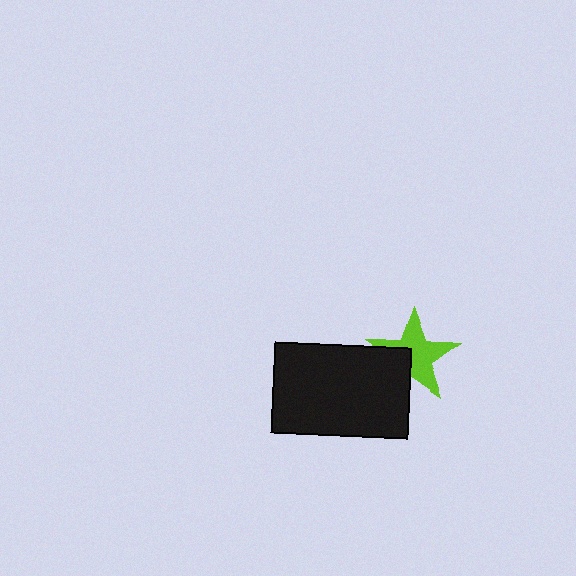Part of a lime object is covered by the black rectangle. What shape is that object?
It is a star.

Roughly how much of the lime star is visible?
Most of it is visible (roughly 66%).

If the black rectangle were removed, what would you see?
You would see the complete lime star.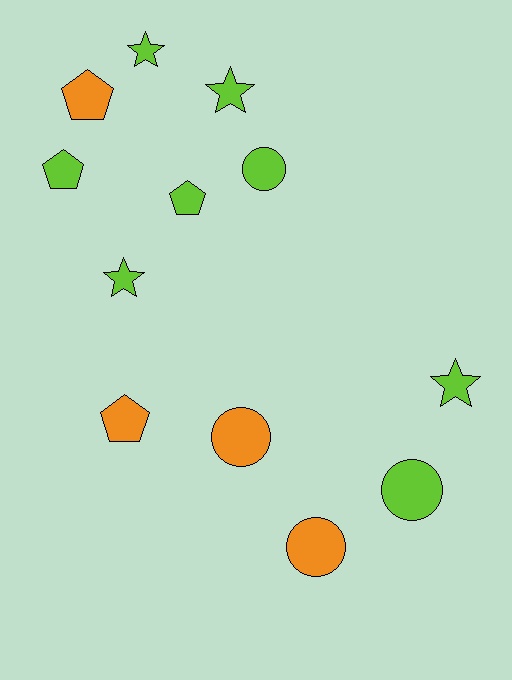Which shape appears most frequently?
Circle, with 4 objects.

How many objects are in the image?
There are 12 objects.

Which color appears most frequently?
Lime, with 8 objects.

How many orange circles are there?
There are 2 orange circles.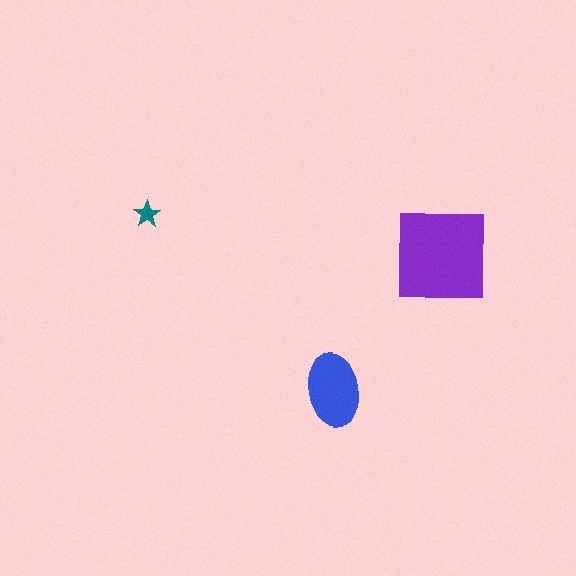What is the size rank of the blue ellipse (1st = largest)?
2nd.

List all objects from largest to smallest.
The purple square, the blue ellipse, the teal star.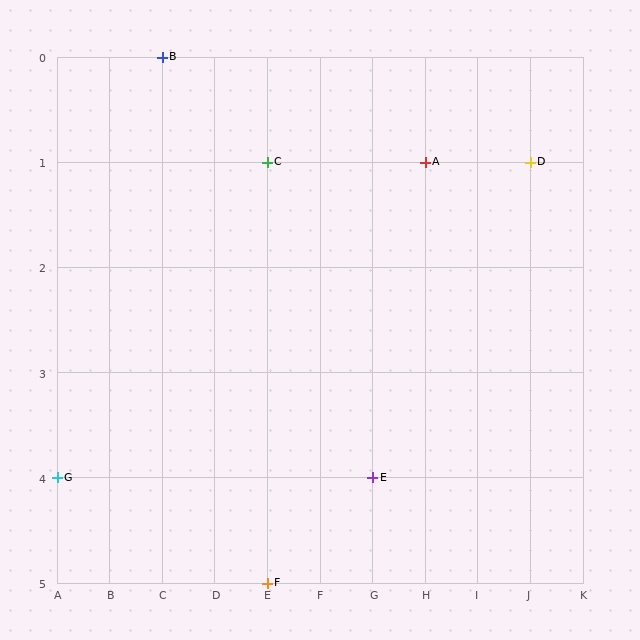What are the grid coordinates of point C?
Point C is at grid coordinates (E, 1).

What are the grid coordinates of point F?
Point F is at grid coordinates (E, 5).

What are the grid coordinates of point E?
Point E is at grid coordinates (G, 4).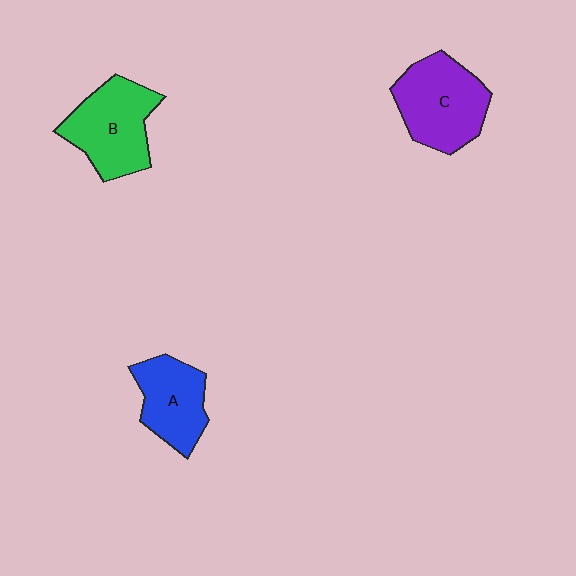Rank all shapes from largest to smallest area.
From largest to smallest: C (purple), B (green), A (blue).